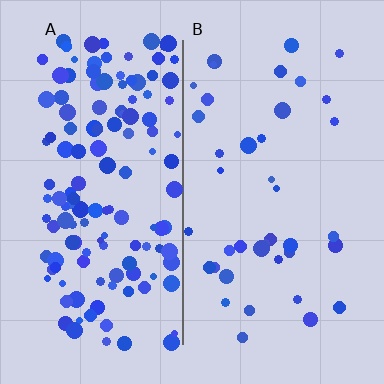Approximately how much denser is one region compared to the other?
Approximately 3.4× — region A over region B.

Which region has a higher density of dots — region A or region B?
A (the left).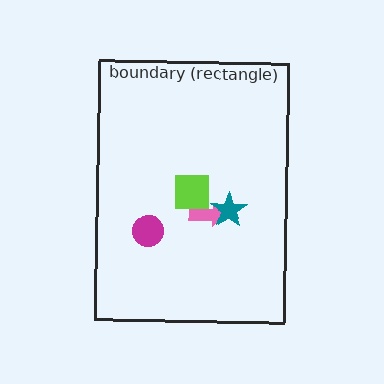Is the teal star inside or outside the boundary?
Inside.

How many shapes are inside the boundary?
4 inside, 0 outside.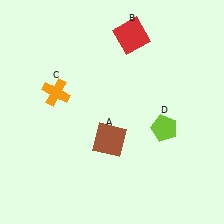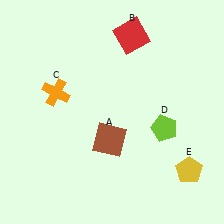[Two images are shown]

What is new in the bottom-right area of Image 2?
A yellow pentagon (E) was added in the bottom-right area of Image 2.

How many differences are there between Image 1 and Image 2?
There is 1 difference between the two images.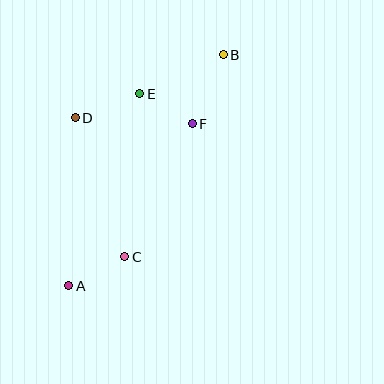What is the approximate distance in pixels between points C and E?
The distance between C and E is approximately 164 pixels.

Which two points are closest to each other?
Points E and F are closest to each other.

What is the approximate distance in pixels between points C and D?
The distance between C and D is approximately 147 pixels.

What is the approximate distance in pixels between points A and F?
The distance between A and F is approximately 203 pixels.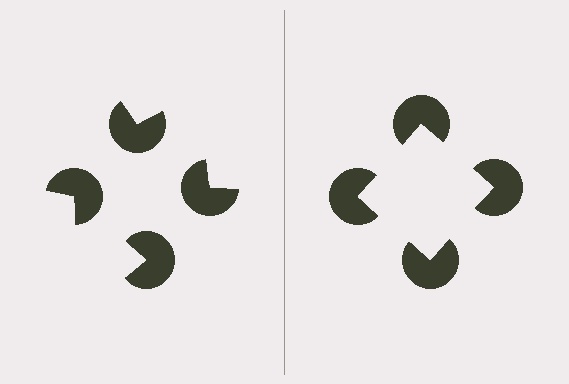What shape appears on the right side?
An illusory square.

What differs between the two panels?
The pac-man discs are positioned identically on both sides; only the wedge orientations differ. On the right they align to a square; on the left they are misaligned.